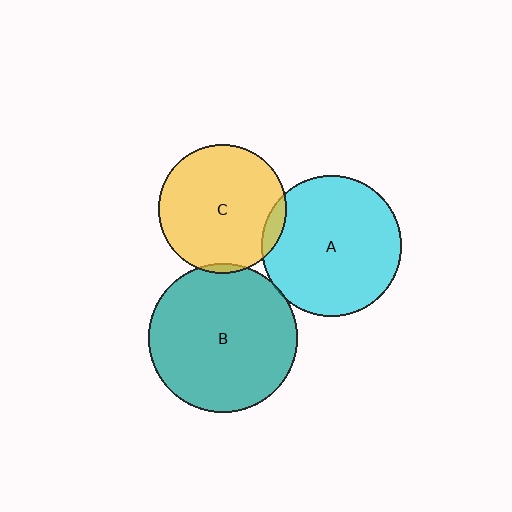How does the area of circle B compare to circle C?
Approximately 1.3 times.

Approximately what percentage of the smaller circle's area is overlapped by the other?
Approximately 5%.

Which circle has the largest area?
Circle B (teal).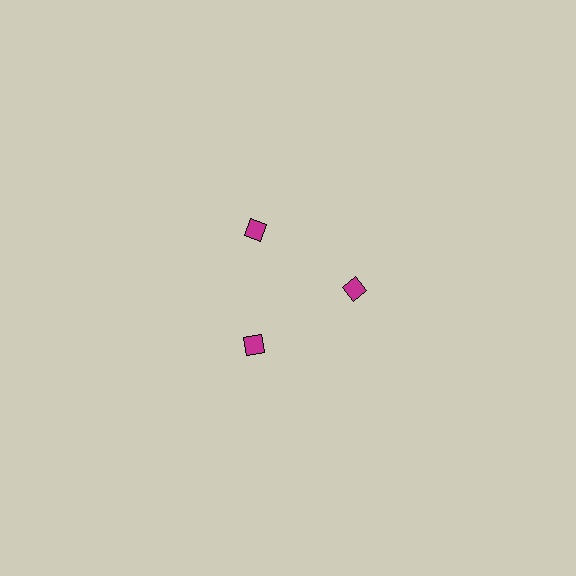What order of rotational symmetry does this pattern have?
This pattern has 3-fold rotational symmetry.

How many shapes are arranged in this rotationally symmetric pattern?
There are 3 shapes, arranged in 3 groups of 1.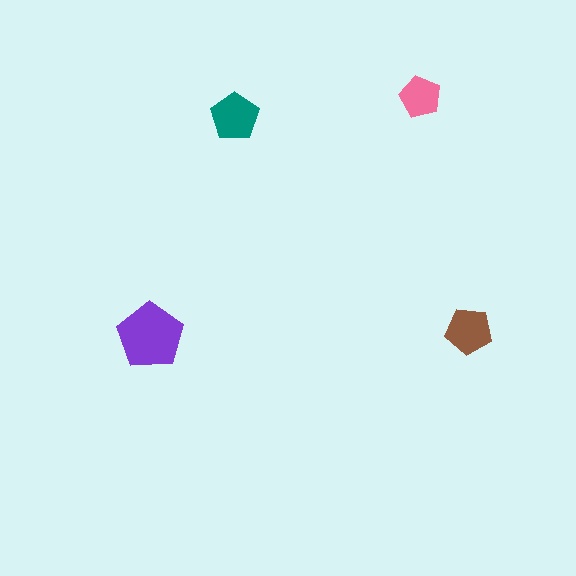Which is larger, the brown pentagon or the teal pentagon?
The teal one.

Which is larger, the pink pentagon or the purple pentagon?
The purple one.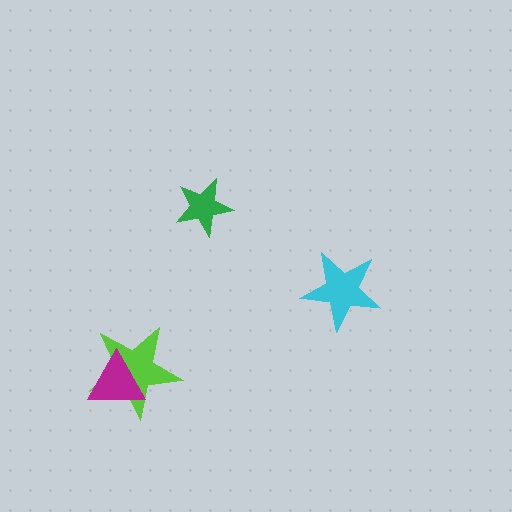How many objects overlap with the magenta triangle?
1 object overlaps with the magenta triangle.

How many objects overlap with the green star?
0 objects overlap with the green star.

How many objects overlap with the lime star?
1 object overlaps with the lime star.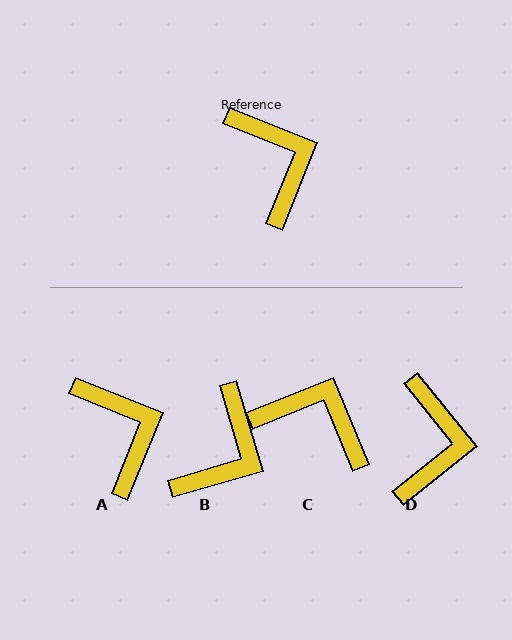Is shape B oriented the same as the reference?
No, it is off by about 52 degrees.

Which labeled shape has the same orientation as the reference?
A.